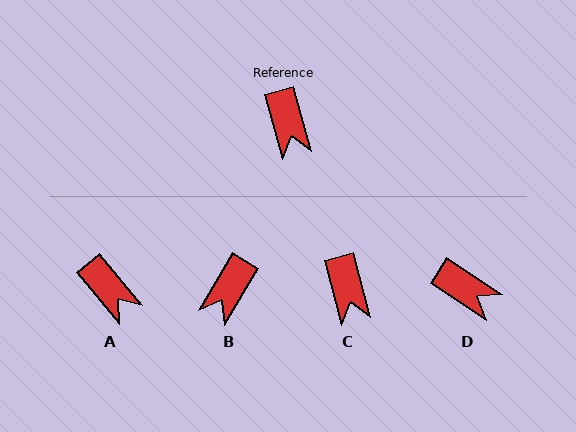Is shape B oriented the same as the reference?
No, it is off by about 46 degrees.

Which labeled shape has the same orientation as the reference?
C.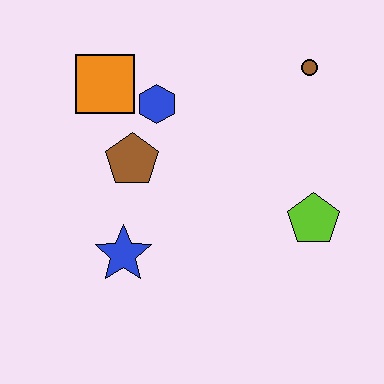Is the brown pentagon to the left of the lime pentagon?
Yes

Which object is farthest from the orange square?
The lime pentagon is farthest from the orange square.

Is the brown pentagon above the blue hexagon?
No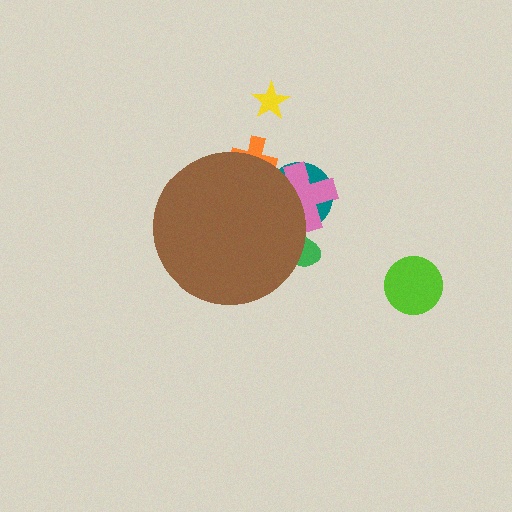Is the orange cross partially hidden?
Yes, the orange cross is partially hidden behind the brown circle.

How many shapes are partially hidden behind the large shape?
4 shapes are partially hidden.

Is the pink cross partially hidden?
Yes, the pink cross is partially hidden behind the brown circle.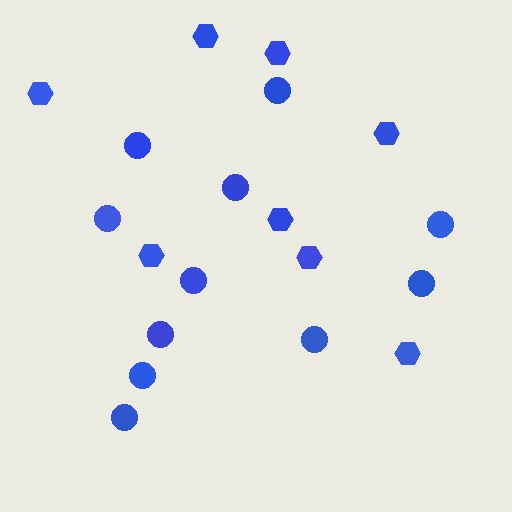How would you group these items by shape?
There are 2 groups: one group of hexagons (8) and one group of circles (11).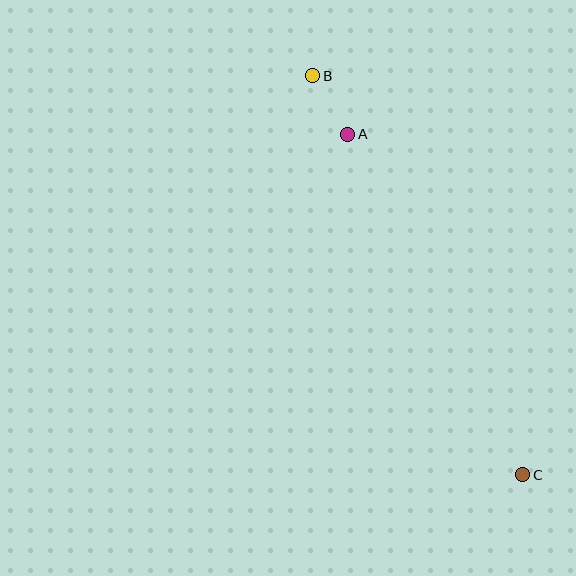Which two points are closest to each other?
Points A and B are closest to each other.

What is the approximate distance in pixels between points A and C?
The distance between A and C is approximately 383 pixels.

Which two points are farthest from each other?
Points B and C are farthest from each other.